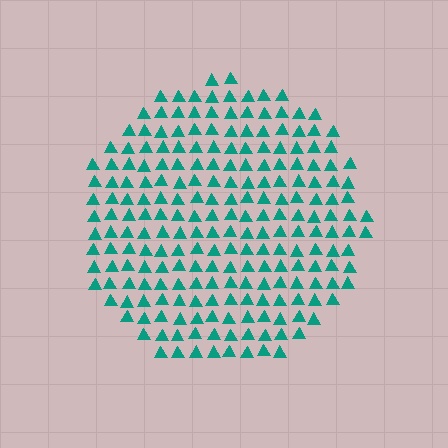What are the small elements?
The small elements are triangles.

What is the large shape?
The large shape is a circle.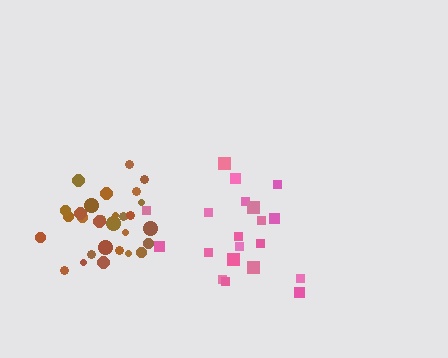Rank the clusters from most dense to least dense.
brown, pink.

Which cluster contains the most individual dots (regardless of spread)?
Brown (29).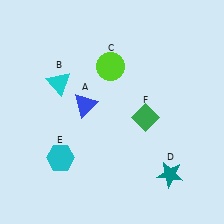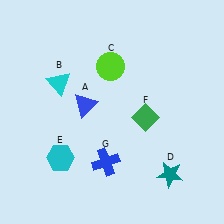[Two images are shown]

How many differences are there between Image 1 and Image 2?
There is 1 difference between the two images.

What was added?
A blue cross (G) was added in Image 2.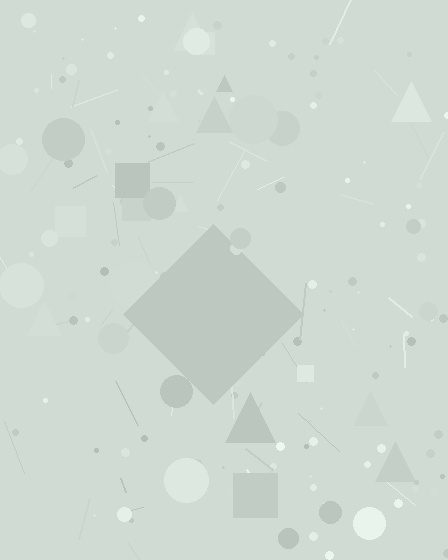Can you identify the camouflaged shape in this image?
The camouflaged shape is a diamond.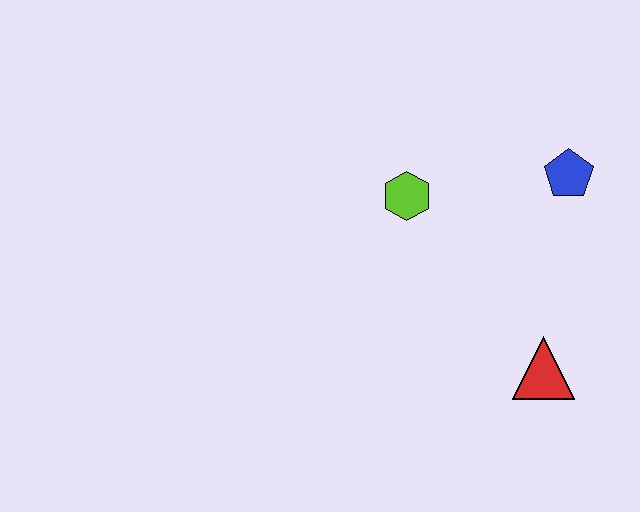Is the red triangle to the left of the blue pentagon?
Yes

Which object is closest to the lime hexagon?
The blue pentagon is closest to the lime hexagon.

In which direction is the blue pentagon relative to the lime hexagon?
The blue pentagon is to the right of the lime hexagon.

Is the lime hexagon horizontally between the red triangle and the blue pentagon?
No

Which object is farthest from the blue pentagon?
The red triangle is farthest from the blue pentagon.